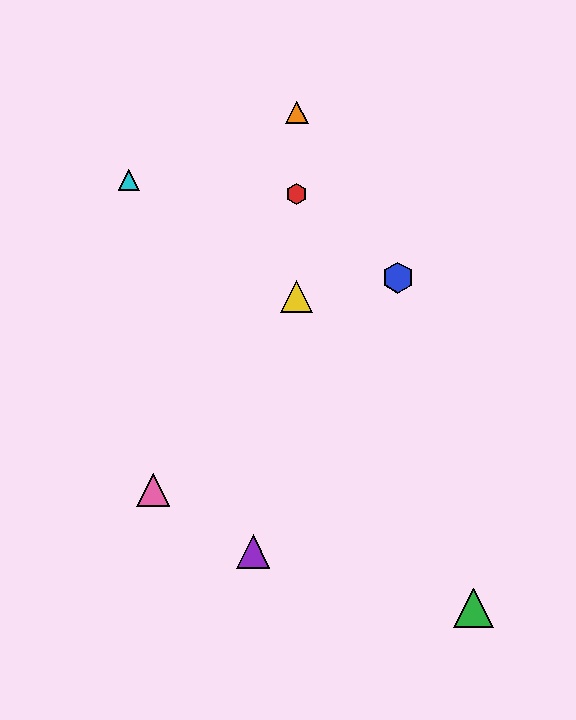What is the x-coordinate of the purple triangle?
The purple triangle is at x≈253.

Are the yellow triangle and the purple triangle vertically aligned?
No, the yellow triangle is at x≈297 and the purple triangle is at x≈253.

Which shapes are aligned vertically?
The red hexagon, the yellow triangle, the orange triangle are aligned vertically.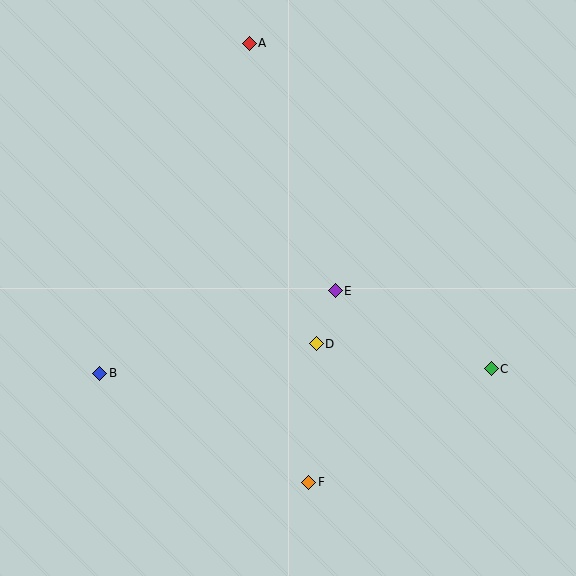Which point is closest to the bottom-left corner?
Point B is closest to the bottom-left corner.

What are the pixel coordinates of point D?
Point D is at (316, 344).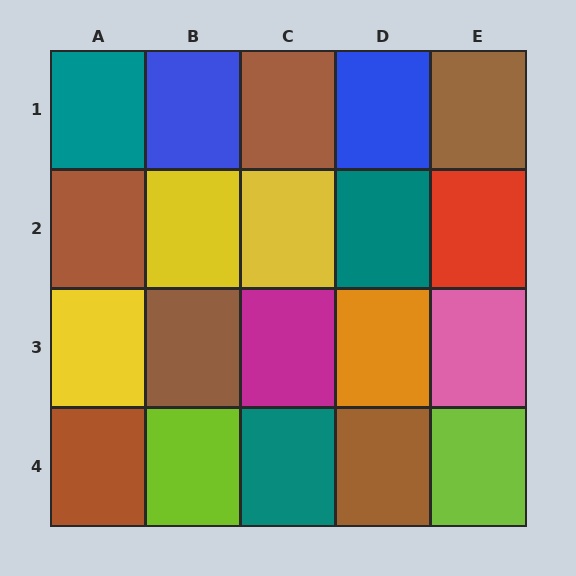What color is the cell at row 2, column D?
Teal.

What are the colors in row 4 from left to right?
Brown, lime, teal, brown, lime.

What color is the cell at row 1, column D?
Blue.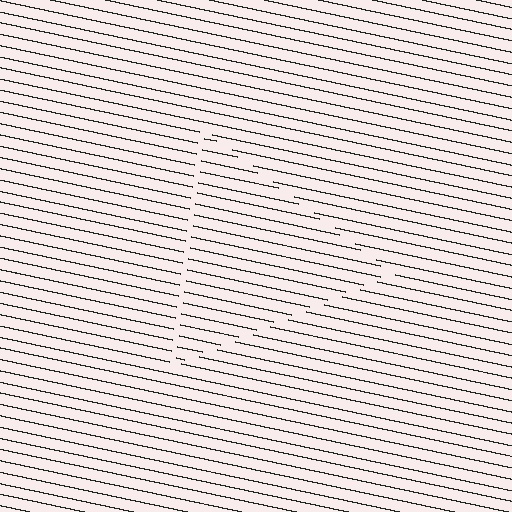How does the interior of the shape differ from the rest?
The interior of the shape contains the same grating, shifted by half a period — the contour is defined by the phase discontinuity where line-ends from the inner and outer gratings abut.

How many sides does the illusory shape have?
3 sides — the line-ends trace a triangle.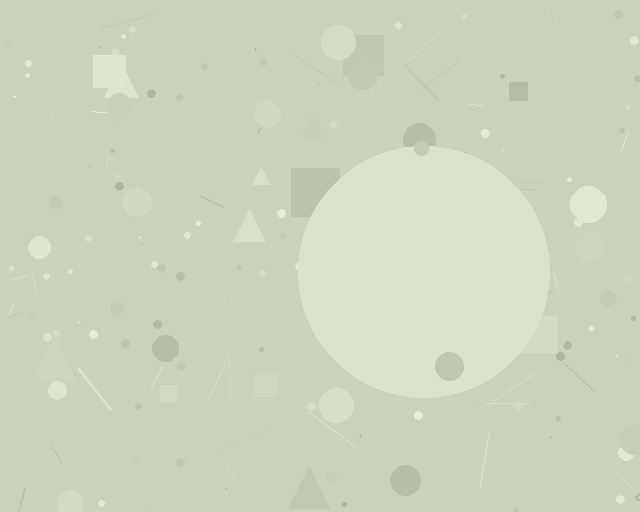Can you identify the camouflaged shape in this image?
The camouflaged shape is a circle.